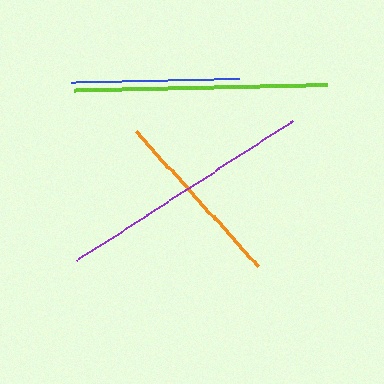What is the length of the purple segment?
The purple segment is approximately 257 pixels long.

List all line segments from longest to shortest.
From longest to shortest: purple, lime, orange, blue.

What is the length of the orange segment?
The orange segment is approximately 181 pixels long.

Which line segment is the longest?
The purple line is the longest at approximately 257 pixels.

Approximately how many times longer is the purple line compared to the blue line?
The purple line is approximately 1.5 times the length of the blue line.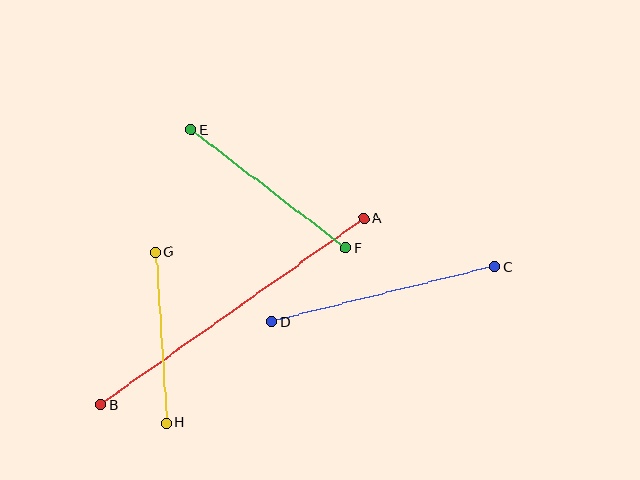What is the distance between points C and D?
The distance is approximately 229 pixels.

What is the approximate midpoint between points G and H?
The midpoint is at approximately (161, 337) pixels.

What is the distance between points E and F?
The distance is approximately 195 pixels.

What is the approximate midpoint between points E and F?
The midpoint is at approximately (269, 189) pixels.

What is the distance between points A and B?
The distance is approximately 323 pixels.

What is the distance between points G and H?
The distance is approximately 171 pixels.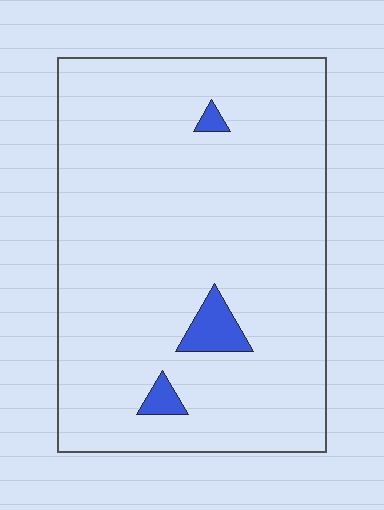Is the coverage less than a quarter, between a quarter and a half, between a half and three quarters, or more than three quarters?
Less than a quarter.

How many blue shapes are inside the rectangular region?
3.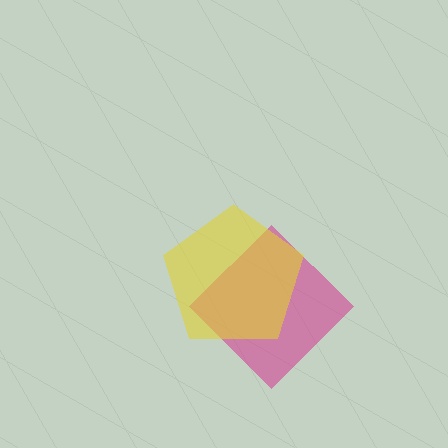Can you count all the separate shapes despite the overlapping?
Yes, there are 2 separate shapes.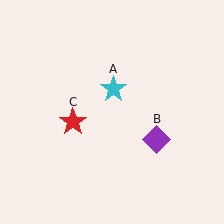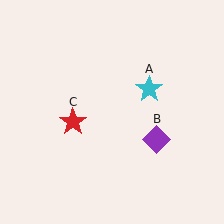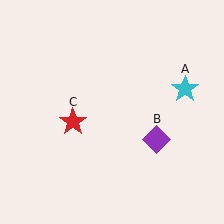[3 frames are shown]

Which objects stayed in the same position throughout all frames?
Purple diamond (object B) and red star (object C) remained stationary.